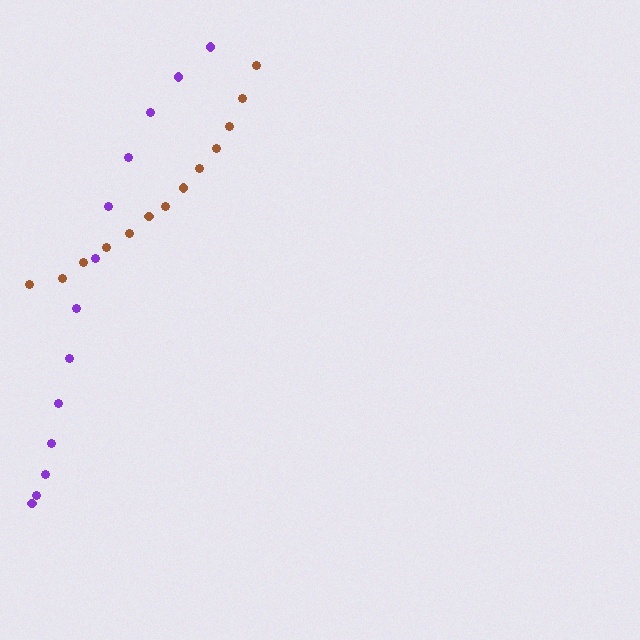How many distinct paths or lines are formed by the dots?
There are 2 distinct paths.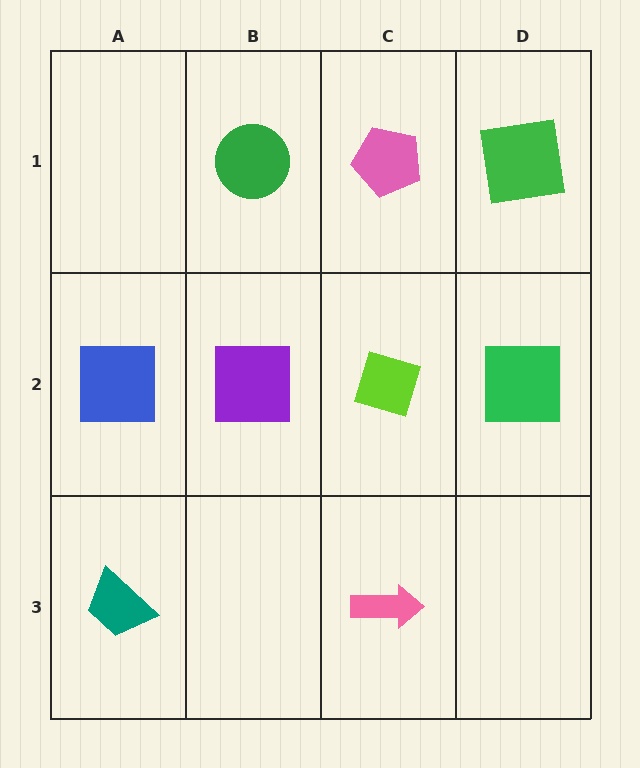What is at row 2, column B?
A purple square.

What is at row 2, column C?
A lime diamond.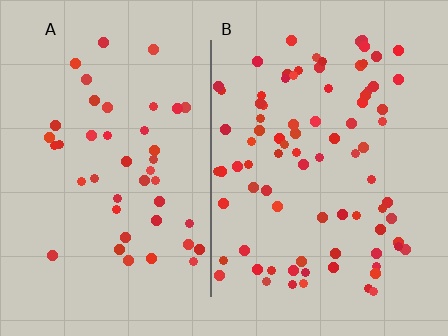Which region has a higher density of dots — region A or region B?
B (the right).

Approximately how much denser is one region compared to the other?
Approximately 2.0× — region B over region A.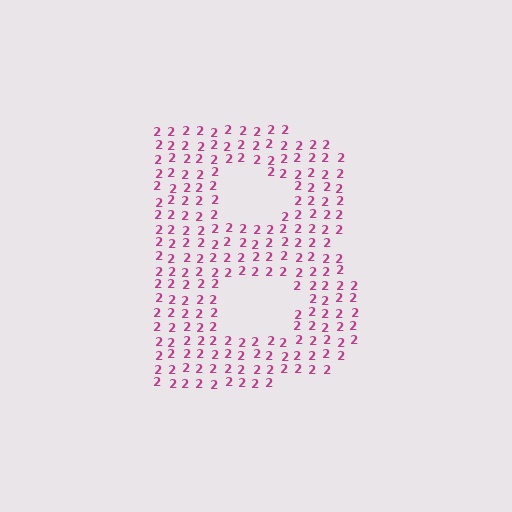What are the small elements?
The small elements are digit 2's.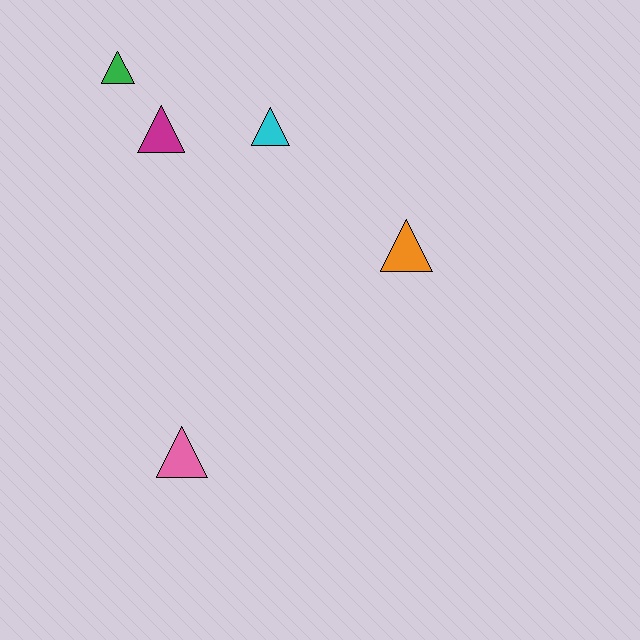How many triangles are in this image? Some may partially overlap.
There are 5 triangles.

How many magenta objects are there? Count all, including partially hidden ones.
There is 1 magenta object.